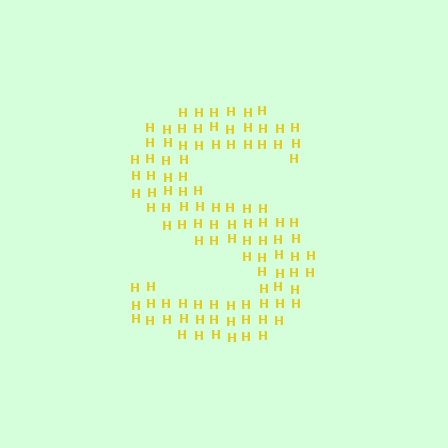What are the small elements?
The small elements are letter H's.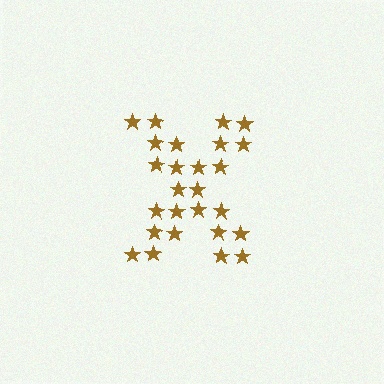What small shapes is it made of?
It is made of small stars.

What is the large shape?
The large shape is the letter X.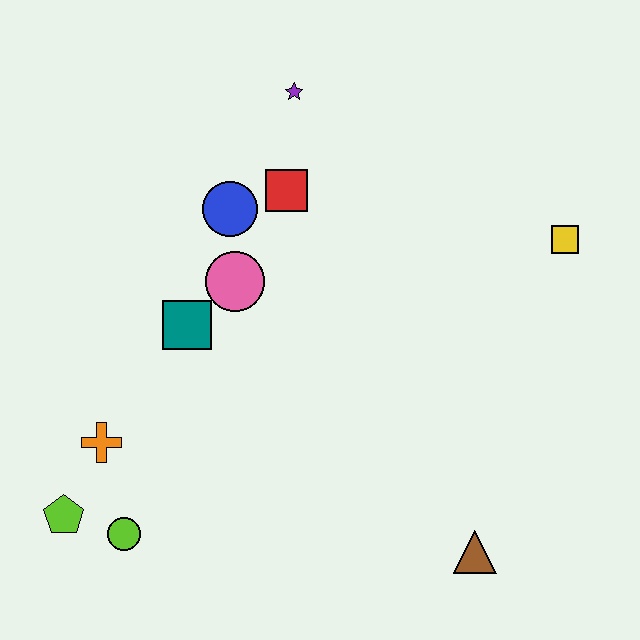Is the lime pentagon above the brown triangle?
Yes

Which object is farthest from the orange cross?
The yellow square is farthest from the orange cross.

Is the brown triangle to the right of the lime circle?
Yes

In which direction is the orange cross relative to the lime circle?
The orange cross is above the lime circle.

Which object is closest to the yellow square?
The red square is closest to the yellow square.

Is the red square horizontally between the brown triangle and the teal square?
Yes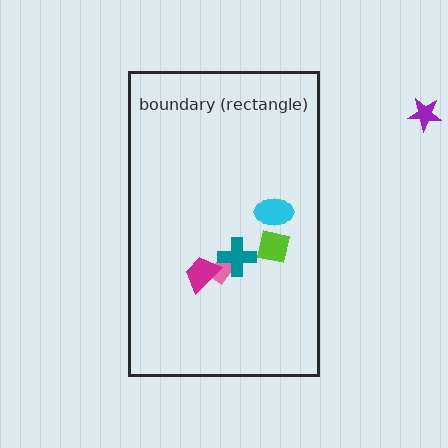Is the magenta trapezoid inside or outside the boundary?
Inside.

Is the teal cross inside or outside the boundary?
Inside.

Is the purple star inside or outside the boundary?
Outside.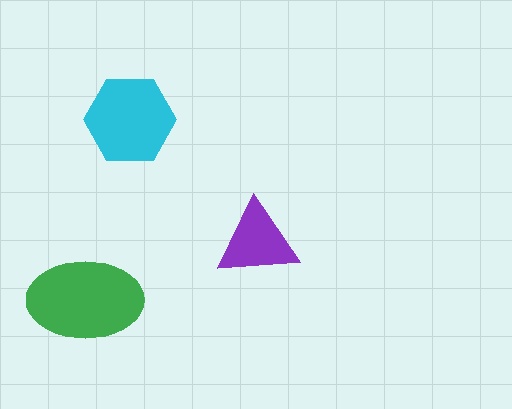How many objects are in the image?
There are 3 objects in the image.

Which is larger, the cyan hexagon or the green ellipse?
The green ellipse.